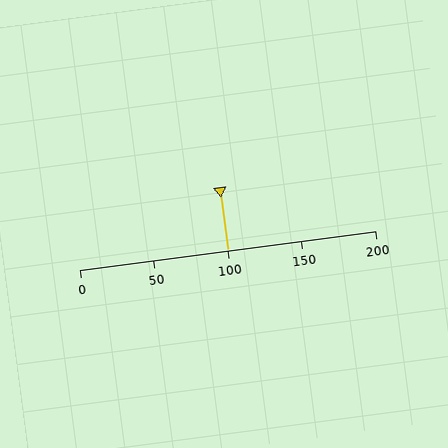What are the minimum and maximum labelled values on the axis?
The axis runs from 0 to 200.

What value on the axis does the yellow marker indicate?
The marker indicates approximately 100.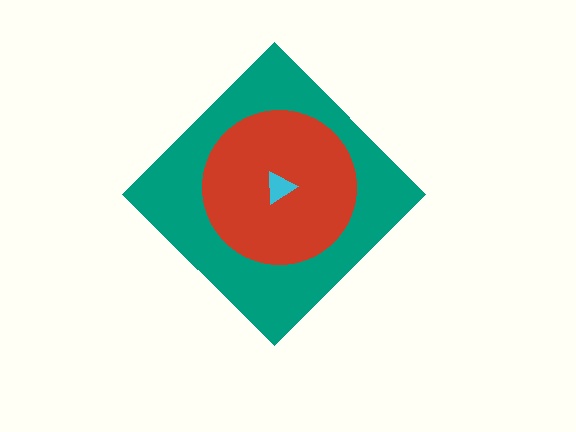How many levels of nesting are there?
3.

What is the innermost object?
The cyan triangle.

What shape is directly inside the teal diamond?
The red circle.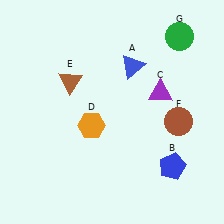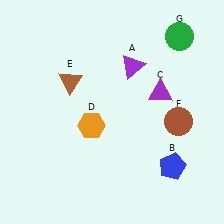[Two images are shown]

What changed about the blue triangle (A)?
In Image 1, A is blue. In Image 2, it changed to purple.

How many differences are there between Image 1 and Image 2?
There is 1 difference between the two images.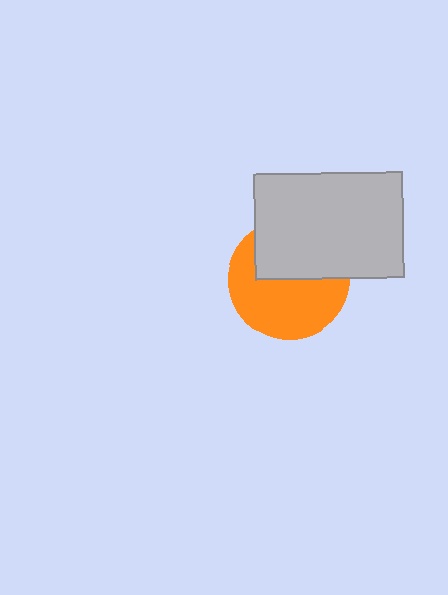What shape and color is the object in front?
The object in front is a light gray rectangle.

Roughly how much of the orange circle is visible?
About half of it is visible (roughly 57%).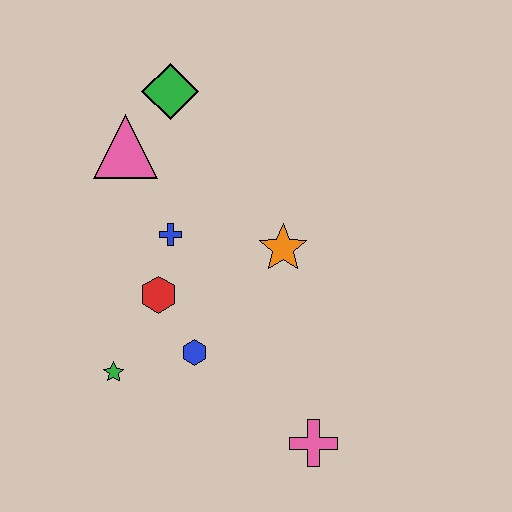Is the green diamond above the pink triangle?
Yes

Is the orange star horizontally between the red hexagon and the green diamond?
No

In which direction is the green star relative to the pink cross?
The green star is to the left of the pink cross.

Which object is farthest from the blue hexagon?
The green diamond is farthest from the blue hexagon.